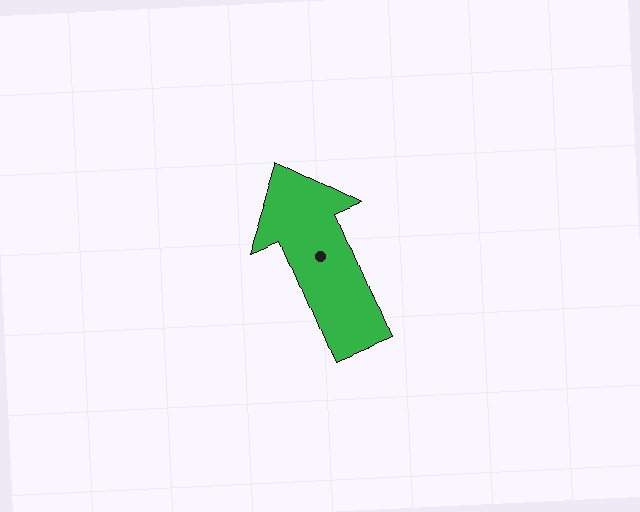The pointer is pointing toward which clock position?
Roughly 11 o'clock.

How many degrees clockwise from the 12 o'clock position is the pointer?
Approximately 337 degrees.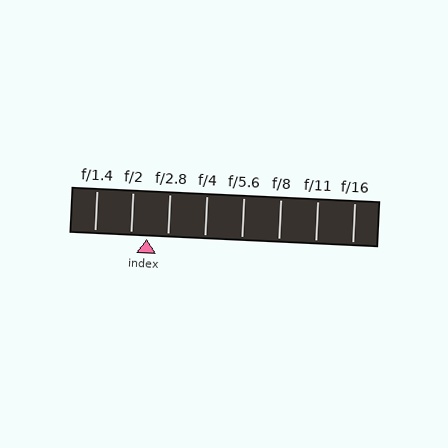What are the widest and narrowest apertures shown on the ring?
The widest aperture shown is f/1.4 and the narrowest is f/16.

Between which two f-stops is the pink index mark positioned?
The index mark is between f/2 and f/2.8.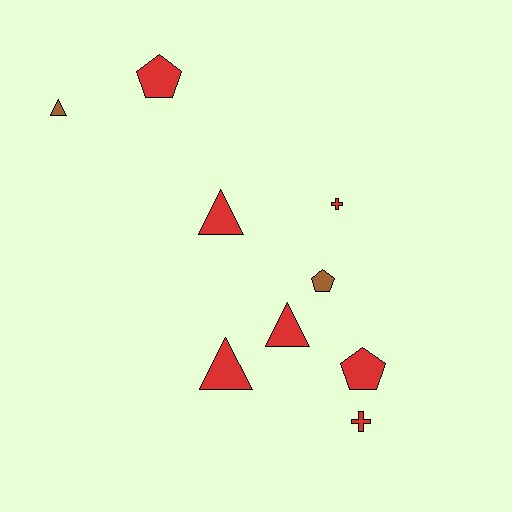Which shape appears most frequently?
Triangle, with 4 objects.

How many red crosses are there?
There are 2 red crosses.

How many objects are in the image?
There are 9 objects.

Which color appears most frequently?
Red, with 7 objects.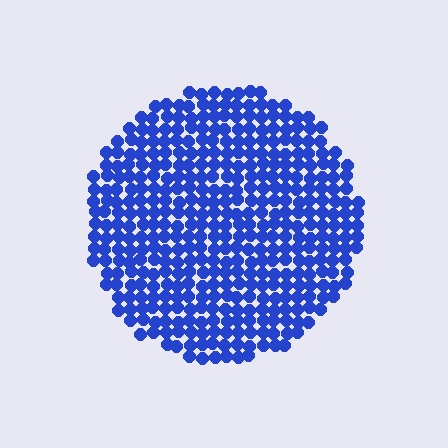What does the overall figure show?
The overall figure shows a circle.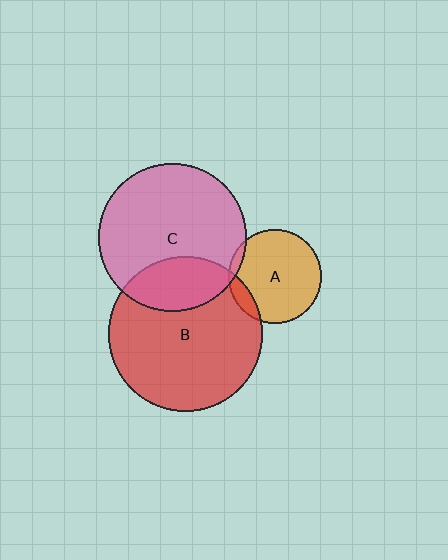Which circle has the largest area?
Circle B (red).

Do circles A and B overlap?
Yes.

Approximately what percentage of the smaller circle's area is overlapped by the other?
Approximately 10%.